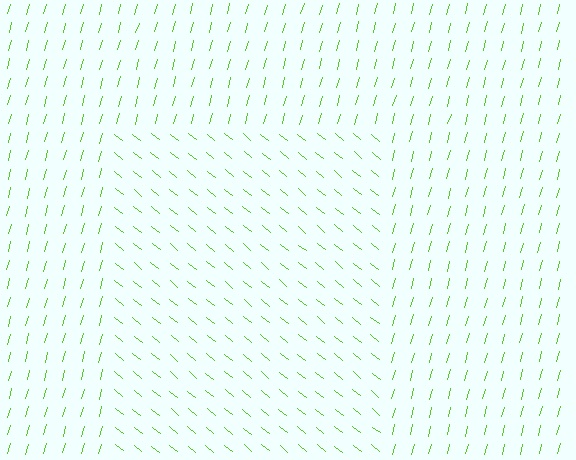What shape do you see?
I see a rectangle.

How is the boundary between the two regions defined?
The boundary is defined purely by a change in line orientation (approximately 66 degrees difference). All lines are the same color and thickness.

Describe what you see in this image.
The image is filled with small lime line segments. A rectangle region in the image has lines oriented differently from the surrounding lines, creating a visible texture boundary.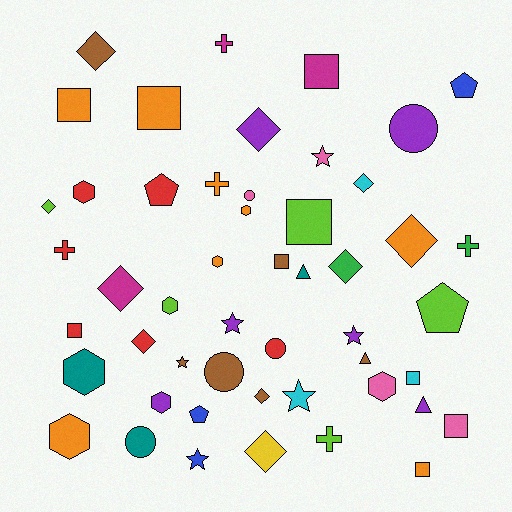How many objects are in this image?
There are 50 objects.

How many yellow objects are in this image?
There is 1 yellow object.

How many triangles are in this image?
There are 3 triangles.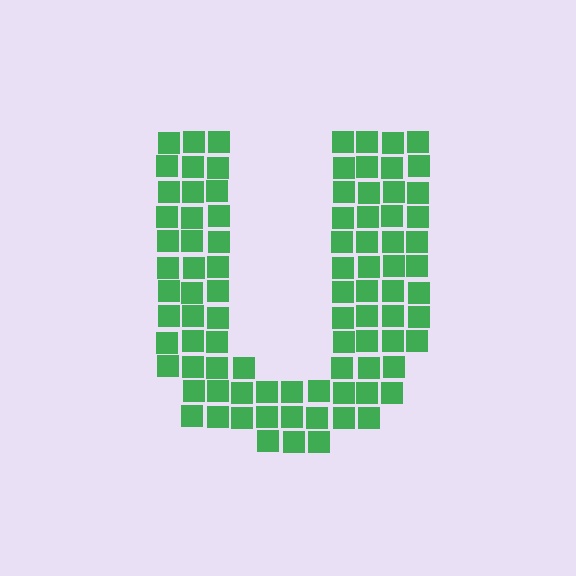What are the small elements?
The small elements are squares.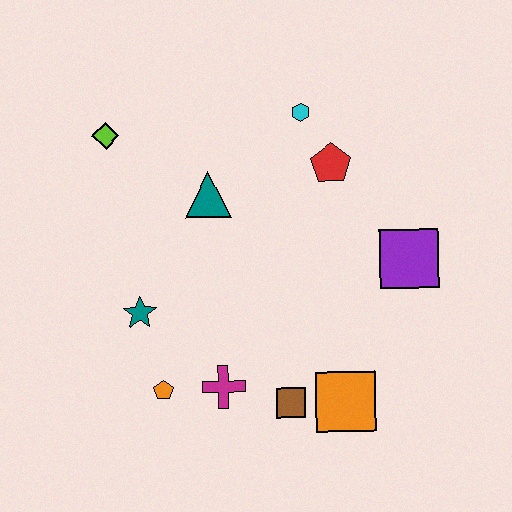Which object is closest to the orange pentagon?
The magenta cross is closest to the orange pentagon.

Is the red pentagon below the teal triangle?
No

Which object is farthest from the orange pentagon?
The cyan hexagon is farthest from the orange pentagon.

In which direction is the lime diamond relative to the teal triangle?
The lime diamond is to the left of the teal triangle.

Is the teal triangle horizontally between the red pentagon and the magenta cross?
No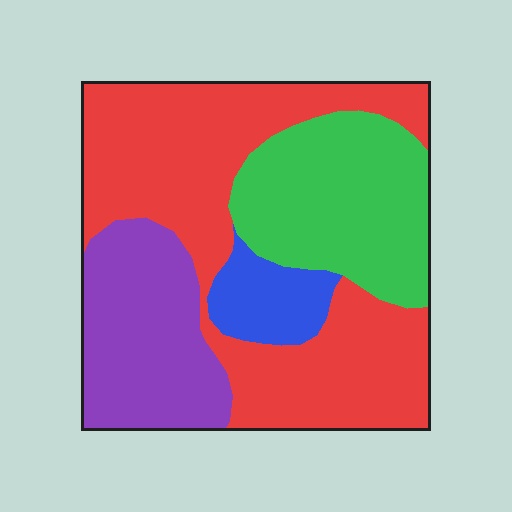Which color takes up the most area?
Red, at roughly 45%.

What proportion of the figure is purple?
Purple takes up about one fifth (1/5) of the figure.